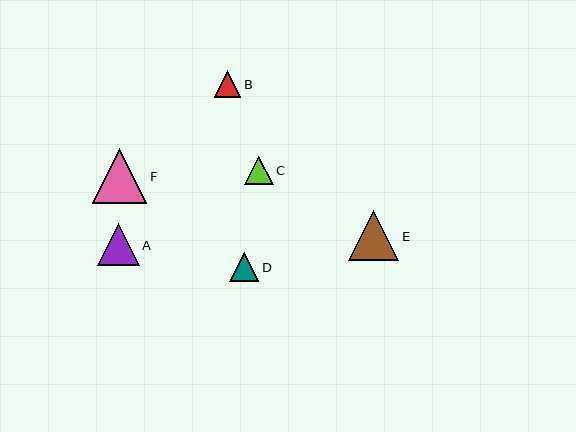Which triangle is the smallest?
Triangle B is the smallest with a size of approximately 26 pixels.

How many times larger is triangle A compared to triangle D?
Triangle A is approximately 1.5 times the size of triangle D.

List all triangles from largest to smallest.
From largest to smallest: F, E, A, D, C, B.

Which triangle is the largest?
Triangle F is the largest with a size of approximately 55 pixels.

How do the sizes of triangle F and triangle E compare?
Triangle F and triangle E are approximately the same size.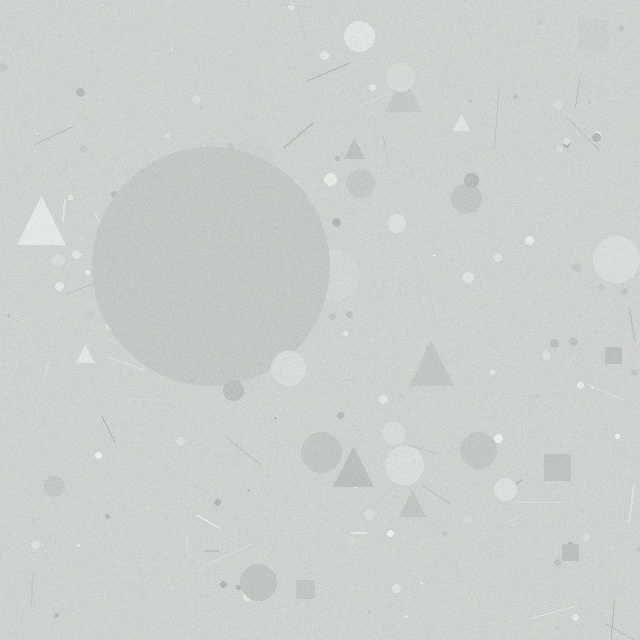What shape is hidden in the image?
A circle is hidden in the image.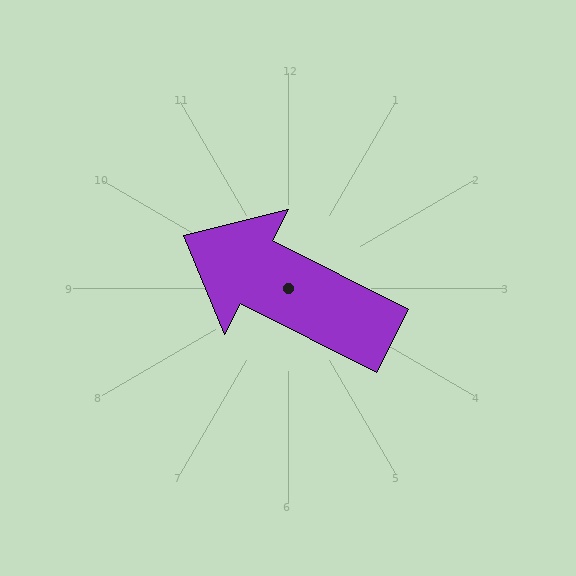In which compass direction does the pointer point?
Northwest.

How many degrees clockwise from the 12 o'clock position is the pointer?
Approximately 297 degrees.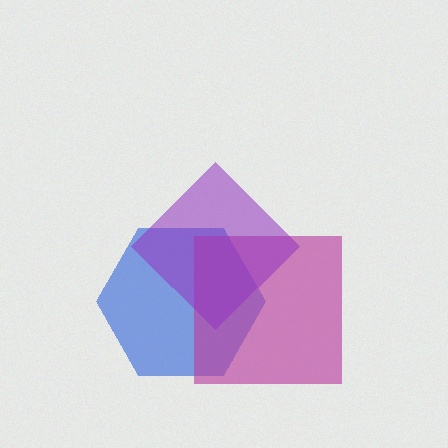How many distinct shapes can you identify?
There are 3 distinct shapes: a blue hexagon, a magenta square, a purple diamond.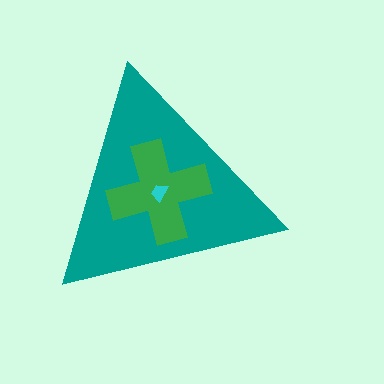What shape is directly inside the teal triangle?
The green cross.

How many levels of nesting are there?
3.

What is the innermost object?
The cyan trapezoid.